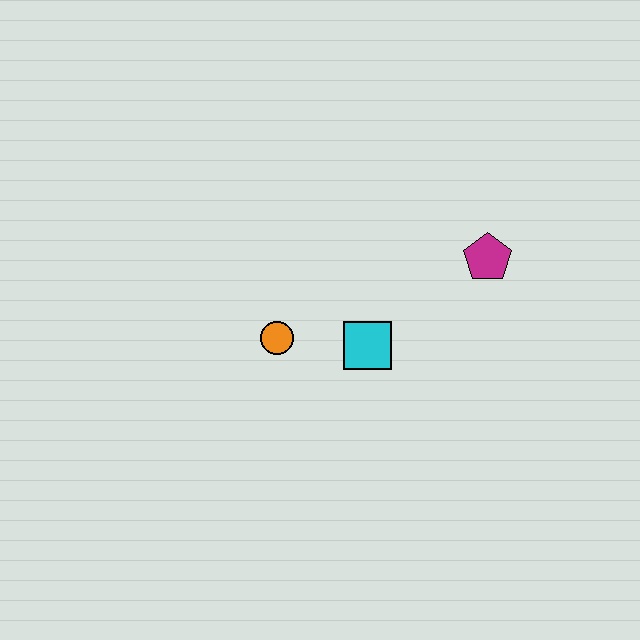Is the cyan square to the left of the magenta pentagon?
Yes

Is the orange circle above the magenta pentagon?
No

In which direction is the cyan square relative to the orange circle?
The cyan square is to the right of the orange circle.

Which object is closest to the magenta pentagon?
The cyan square is closest to the magenta pentagon.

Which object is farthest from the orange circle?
The magenta pentagon is farthest from the orange circle.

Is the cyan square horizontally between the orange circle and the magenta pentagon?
Yes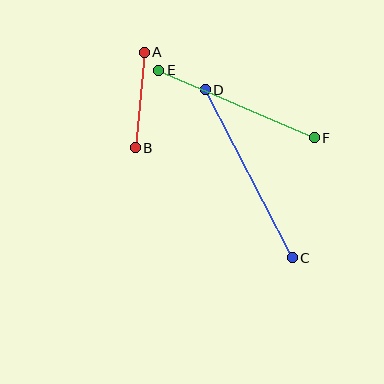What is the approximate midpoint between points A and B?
The midpoint is at approximately (140, 100) pixels.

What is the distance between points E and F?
The distance is approximately 169 pixels.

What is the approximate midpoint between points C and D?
The midpoint is at approximately (249, 174) pixels.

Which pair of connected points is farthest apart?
Points C and D are farthest apart.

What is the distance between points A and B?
The distance is approximately 96 pixels.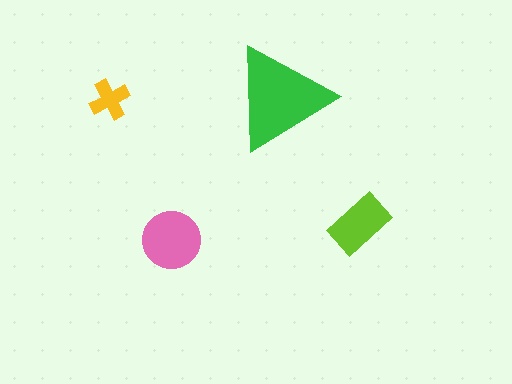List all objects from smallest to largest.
The yellow cross, the lime rectangle, the pink circle, the green triangle.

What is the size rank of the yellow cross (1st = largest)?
4th.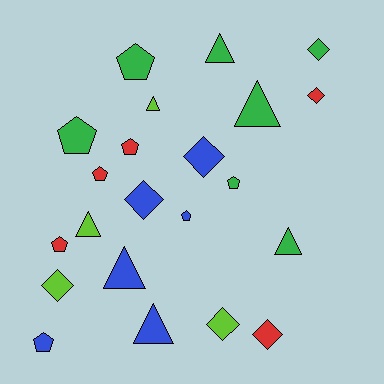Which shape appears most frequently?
Pentagon, with 8 objects.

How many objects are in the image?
There are 22 objects.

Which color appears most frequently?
Green, with 7 objects.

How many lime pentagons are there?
There are no lime pentagons.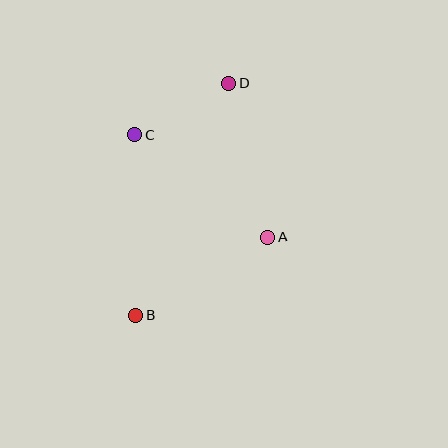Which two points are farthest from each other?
Points B and D are farthest from each other.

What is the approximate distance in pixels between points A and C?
The distance between A and C is approximately 168 pixels.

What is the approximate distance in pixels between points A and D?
The distance between A and D is approximately 159 pixels.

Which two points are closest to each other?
Points C and D are closest to each other.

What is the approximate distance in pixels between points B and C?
The distance between B and C is approximately 180 pixels.